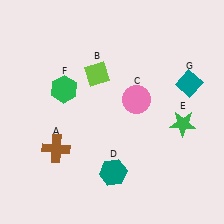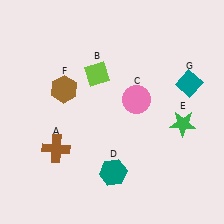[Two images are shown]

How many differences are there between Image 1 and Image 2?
There is 1 difference between the two images.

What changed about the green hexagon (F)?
In Image 1, F is green. In Image 2, it changed to brown.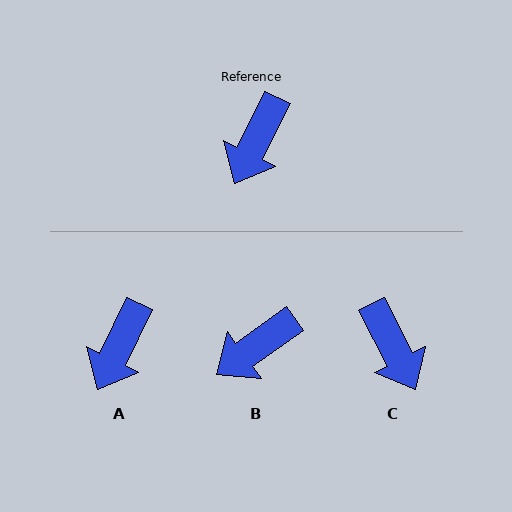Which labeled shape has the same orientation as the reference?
A.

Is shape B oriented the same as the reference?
No, it is off by about 28 degrees.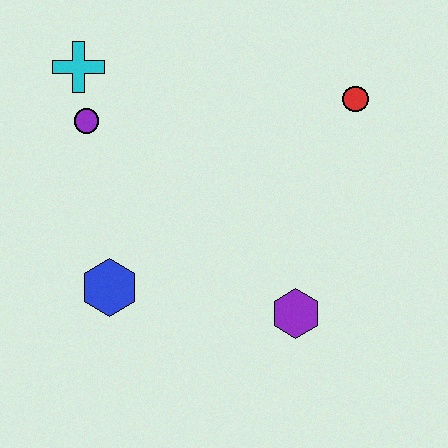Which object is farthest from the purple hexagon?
The cyan cross is farthest from the purple hexagon.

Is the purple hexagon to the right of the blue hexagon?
Yes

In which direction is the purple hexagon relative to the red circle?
The purple hexagon is below the red circle.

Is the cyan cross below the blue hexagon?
No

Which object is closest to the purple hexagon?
The blue hexagon is closest to the purple hexagon.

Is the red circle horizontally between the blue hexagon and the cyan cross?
No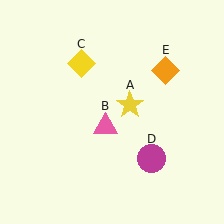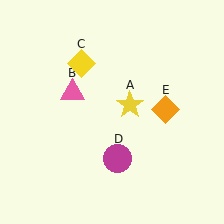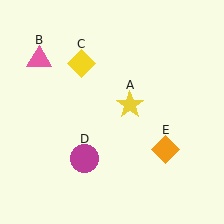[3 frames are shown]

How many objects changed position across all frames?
3 objects changed position: pink triangle (object B), magenta circle (object D), orange diamond (object E).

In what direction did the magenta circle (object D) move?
The magenta circle (object D) moved left.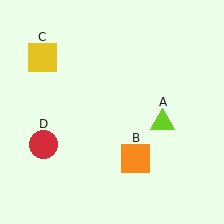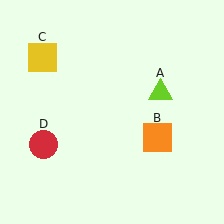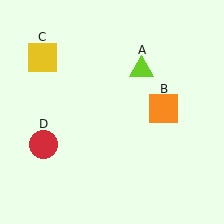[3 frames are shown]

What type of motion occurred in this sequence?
The lime triangle (object A), orange square (object B) rotated counterclockwise around the center of the scene.